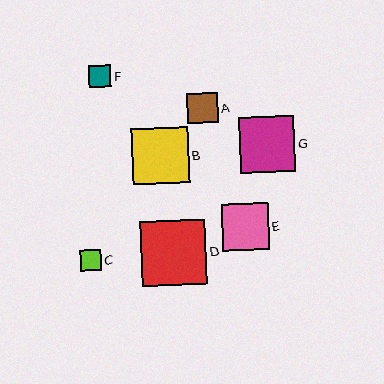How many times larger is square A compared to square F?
Square A is approximately 1.4 times the size of square F.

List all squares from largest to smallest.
From largest to smallest: D, B, G, E, A, F, C.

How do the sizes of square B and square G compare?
Square B and square G are approximately the same size.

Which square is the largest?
Square D is the largest with a size of approximately 65 pixels.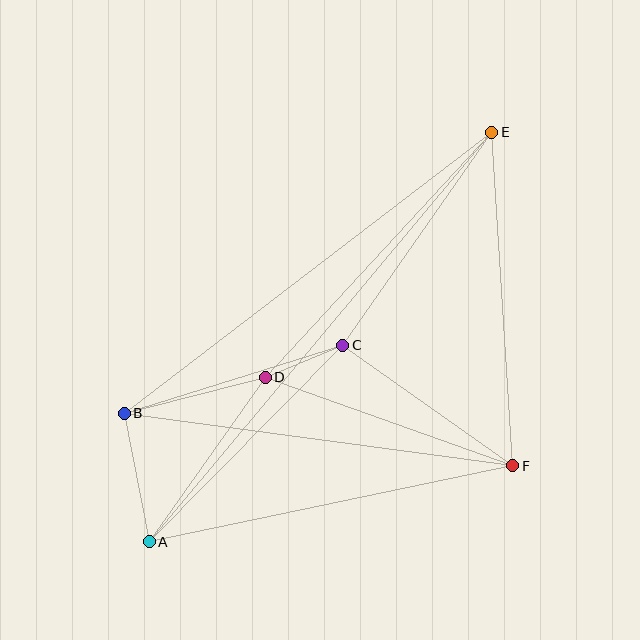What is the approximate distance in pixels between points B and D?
The distance between B and D is approximately 146 pixels.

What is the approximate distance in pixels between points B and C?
The distance between B and C is approximately 229 pixels.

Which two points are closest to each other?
Points C and D are closest to each other.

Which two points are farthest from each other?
Points A and E are farthest from each other.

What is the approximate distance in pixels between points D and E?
The distance between D and E is approximately 334 pixels.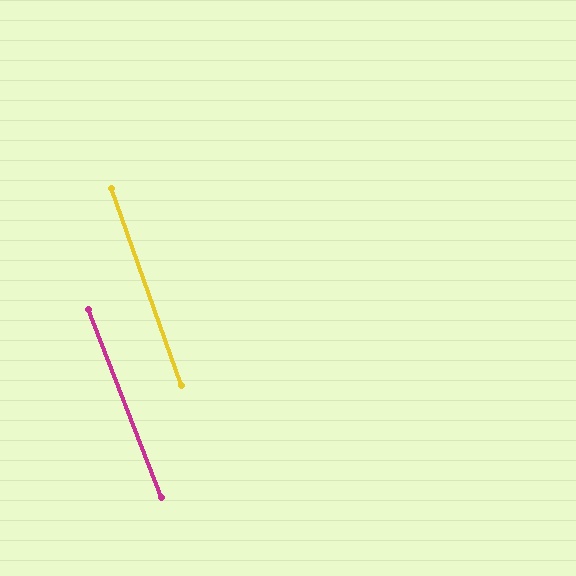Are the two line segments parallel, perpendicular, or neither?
Parallel — their directions differ by only 1.6°.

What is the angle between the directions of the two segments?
Approximately 2 degrees.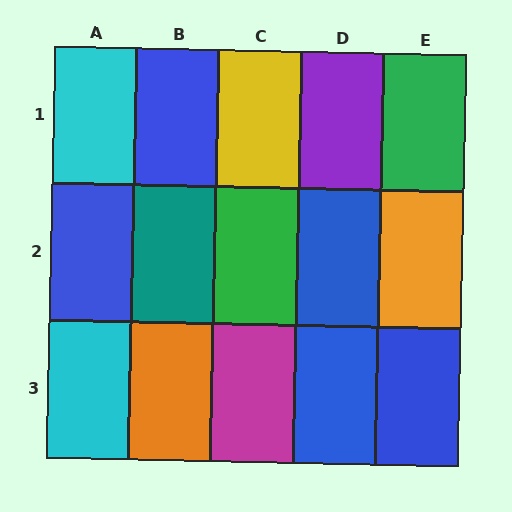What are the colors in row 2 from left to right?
Blue, teal, green, blue, orange.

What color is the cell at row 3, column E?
Blue.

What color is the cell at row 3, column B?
Orange.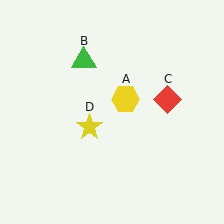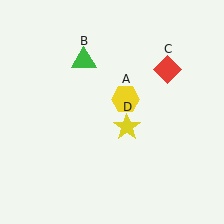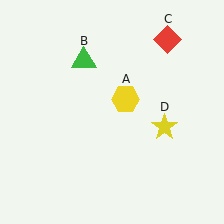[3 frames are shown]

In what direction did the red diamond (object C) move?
The red diamond (object C) moved up.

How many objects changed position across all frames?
2 objects changed position: red diamond (object C), yellow star (object D).